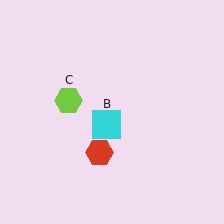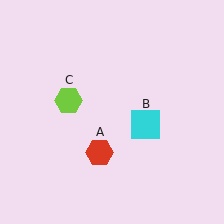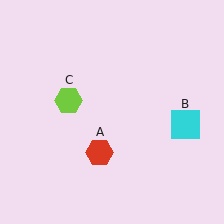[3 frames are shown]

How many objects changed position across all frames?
1 object changed position: cyan square (object B).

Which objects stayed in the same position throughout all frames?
Red hexagon (object A) and lime hexagon (object C) remained stationary.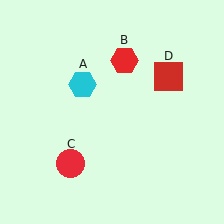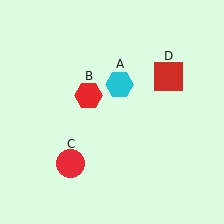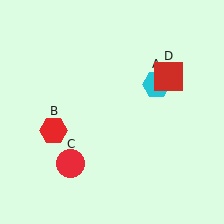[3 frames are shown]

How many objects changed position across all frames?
2 objects changed position: cyan hexagon (object A), red hexagon (object B).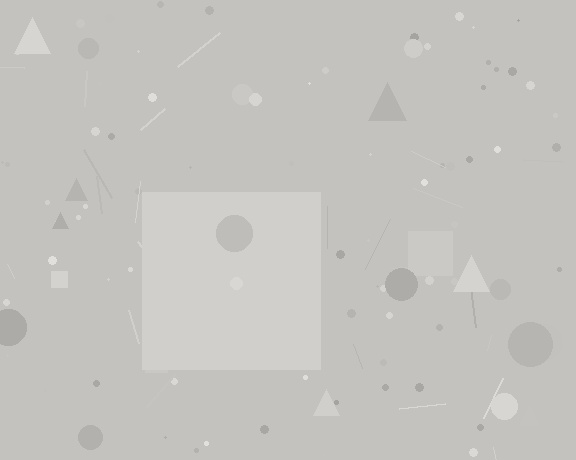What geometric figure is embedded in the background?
A square is embedded in the background.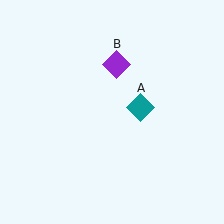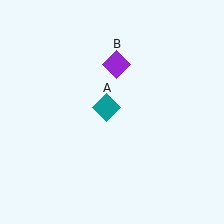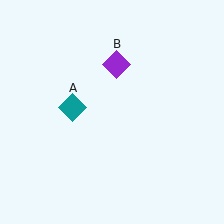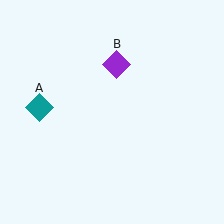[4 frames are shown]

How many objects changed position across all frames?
1 object changed position: teal diamond (object A).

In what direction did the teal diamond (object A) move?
The teal diamond (object A) moved left.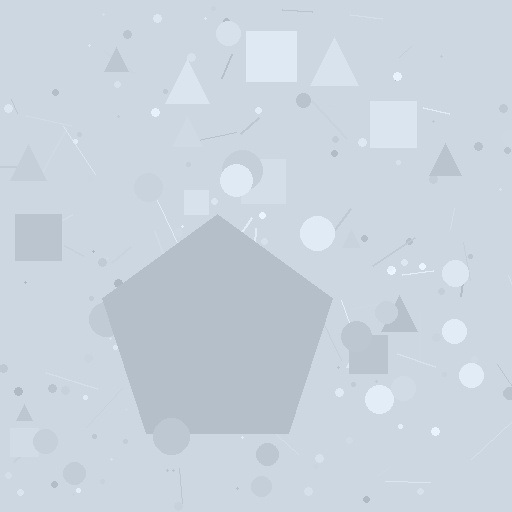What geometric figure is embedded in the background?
A pentagon is embedded in the background.